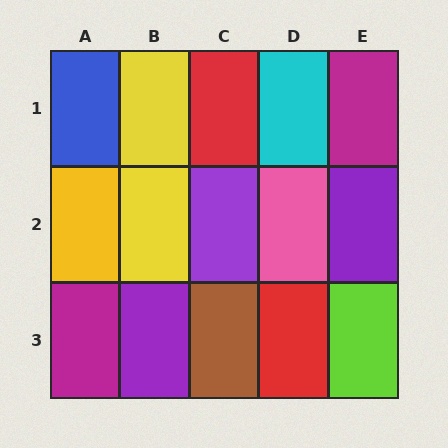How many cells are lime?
1 cell is lime.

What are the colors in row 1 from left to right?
Blue, yellow, red, cyan, magenta.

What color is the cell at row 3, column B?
Purple.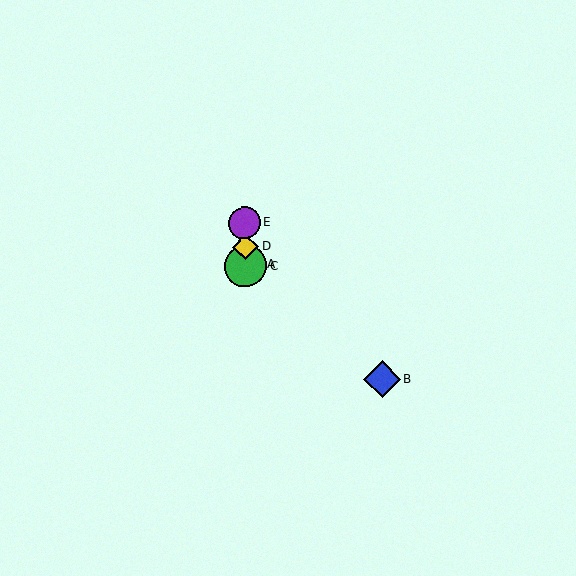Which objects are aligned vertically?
Objects A, C, D, E are aligned vertically.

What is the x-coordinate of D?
Object D is at x≈245.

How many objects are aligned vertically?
4 objects (A, C, D, E) are aligned vertically.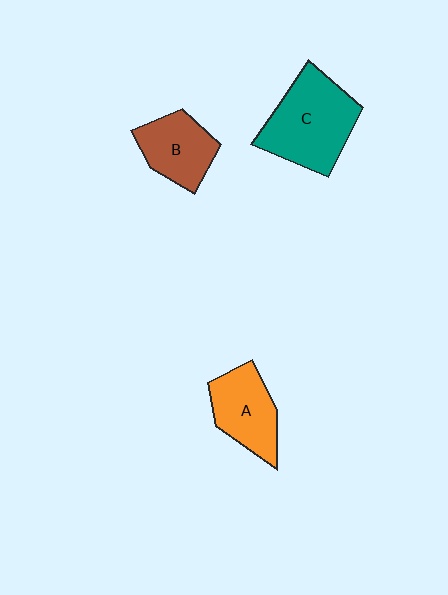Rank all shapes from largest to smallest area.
From largest to smallest: C (teal), A (orange), B (brown).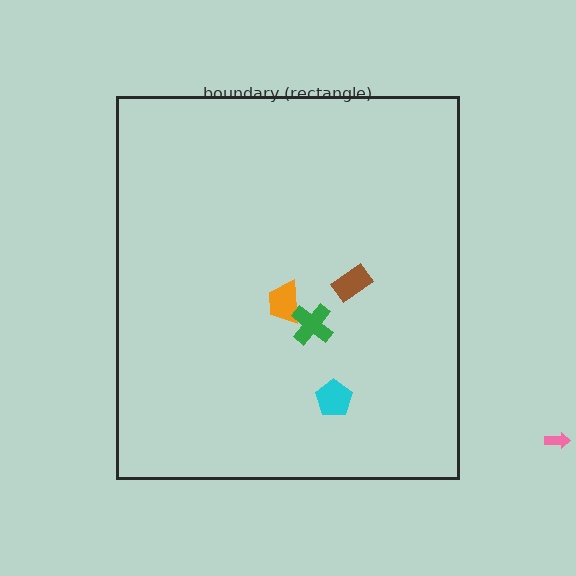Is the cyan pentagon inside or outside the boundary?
Inside.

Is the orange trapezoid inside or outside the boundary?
Inside.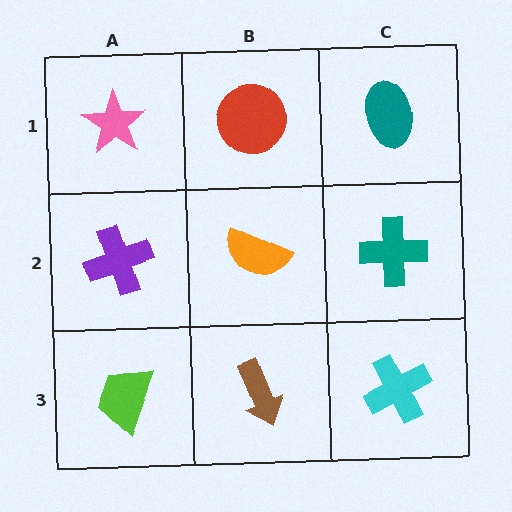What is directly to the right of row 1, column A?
A red circle.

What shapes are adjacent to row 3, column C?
A teal cross (row 2, column C), a brown arrow (row 3, column B).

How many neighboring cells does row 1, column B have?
3.